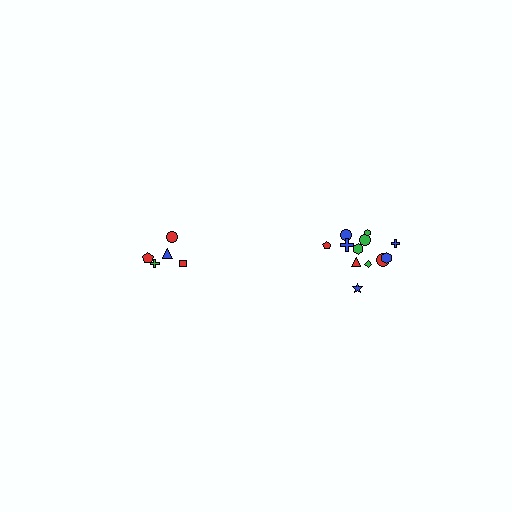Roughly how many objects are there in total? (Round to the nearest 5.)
Roughly 15 objects in total.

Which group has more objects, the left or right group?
The right group.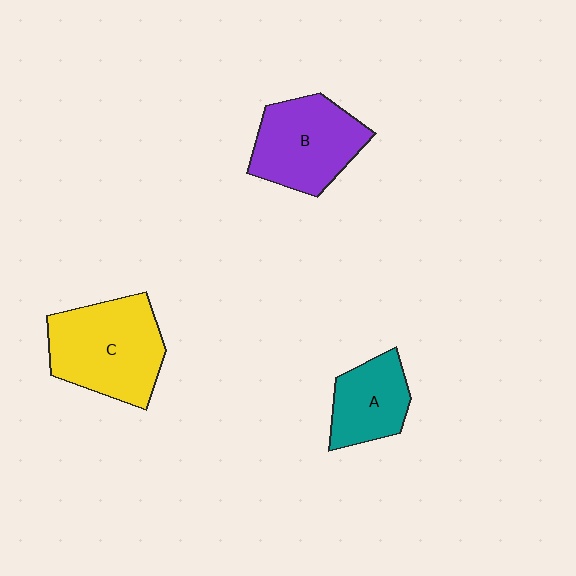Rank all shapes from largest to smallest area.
From largest to smallest: C (yellow), B (purple), A (teal).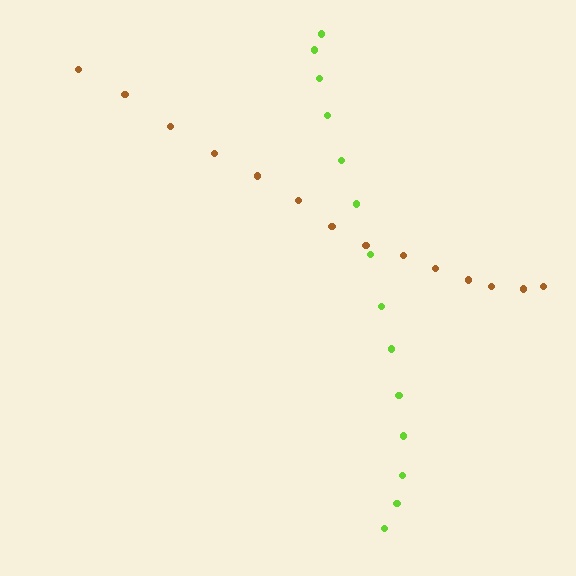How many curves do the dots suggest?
There are 2 distinct paths.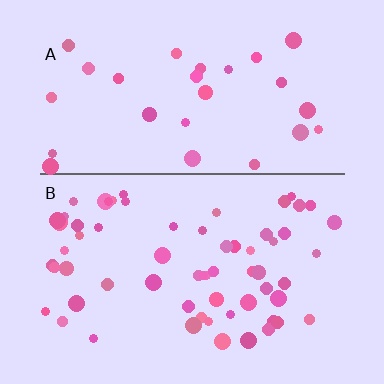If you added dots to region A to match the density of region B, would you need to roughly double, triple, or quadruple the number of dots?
Approximately double.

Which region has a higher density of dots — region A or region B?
B (the bottom).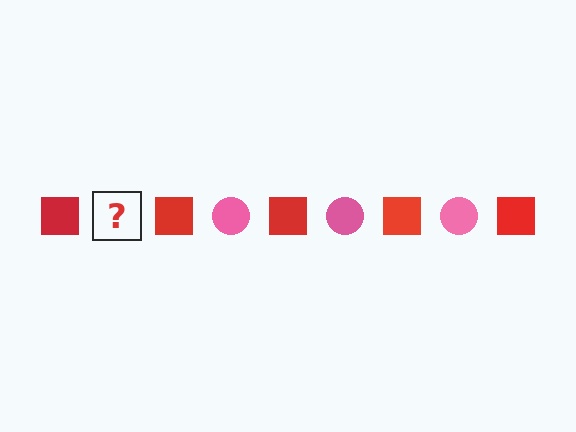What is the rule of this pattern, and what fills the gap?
The rule is that the pattern alternates between red square and pink circle. The gap should be filled with a pink circle.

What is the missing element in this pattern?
The missing element is a pink circle.